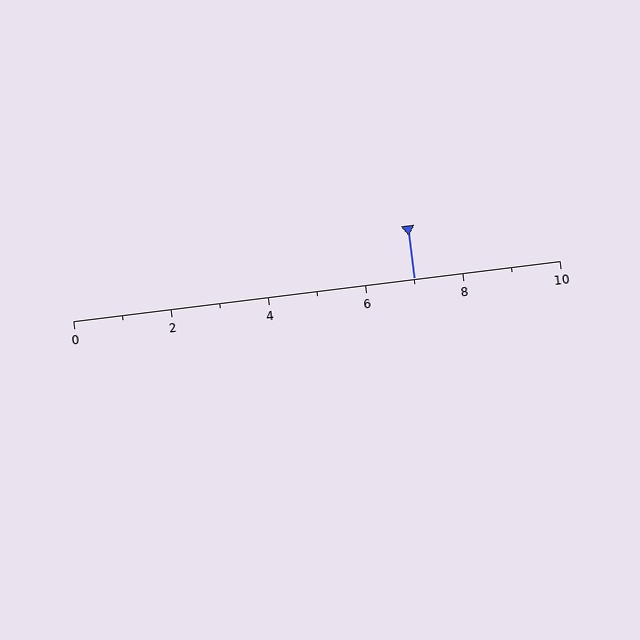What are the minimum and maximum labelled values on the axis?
The axis runs from 0 to 10.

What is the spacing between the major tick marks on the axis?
The major ticks are spaced 2 apart.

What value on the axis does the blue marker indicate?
The marker indicates approximately 7.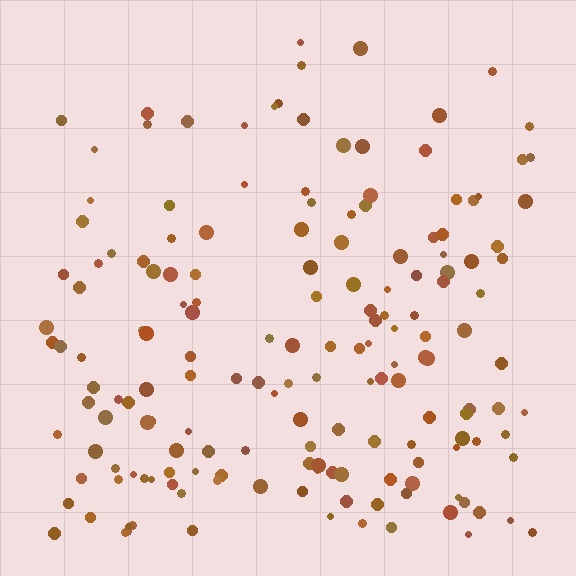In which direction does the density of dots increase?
From top to bottom, with the bottom side densest.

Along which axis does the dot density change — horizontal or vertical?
Vertical.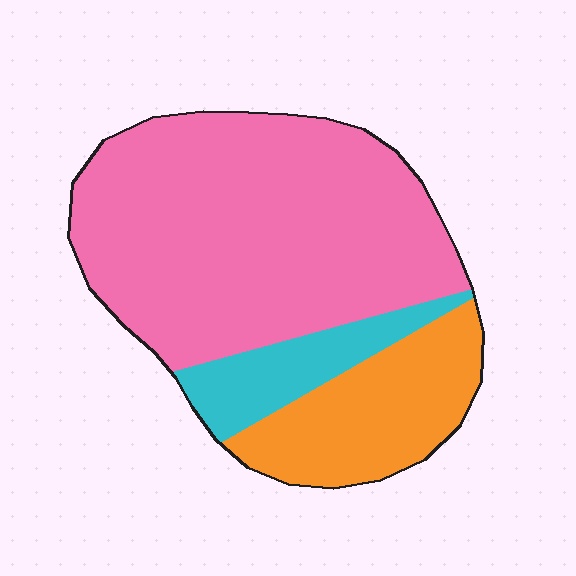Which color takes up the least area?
Cyan, at roughly 10%.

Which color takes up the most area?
Pink, at roughly 65%.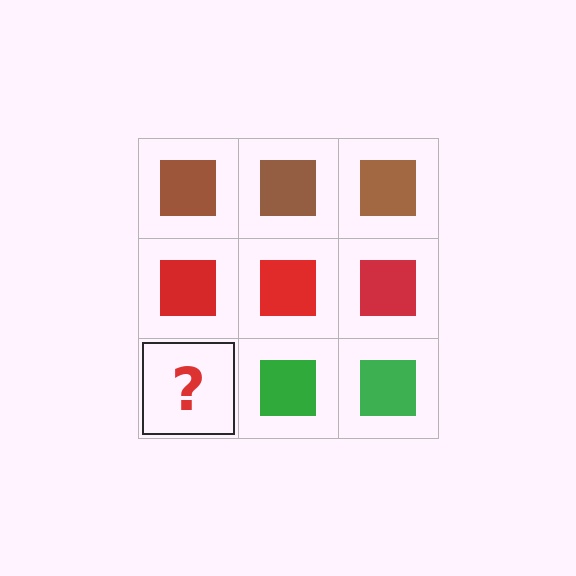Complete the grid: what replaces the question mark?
The question mark should be replaced with a green square.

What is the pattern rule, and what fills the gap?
The rule is that each row has a consistent color. The gap should be filled with a green square.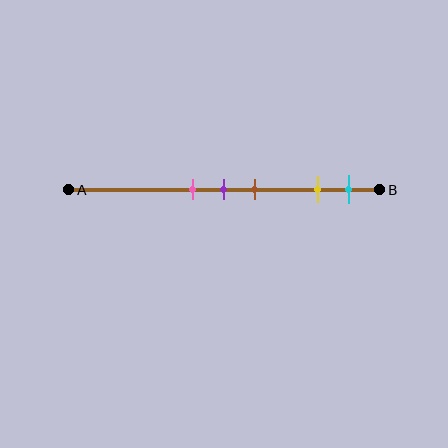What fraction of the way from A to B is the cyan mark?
The cyan mark is approximately 90% (0.9) of the way from A to B.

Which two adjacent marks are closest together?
The pink and purple marks are the closest adjacent pair.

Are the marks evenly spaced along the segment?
No, the marks are not evenly spaced.